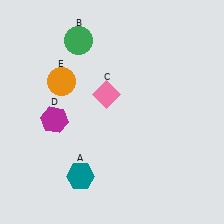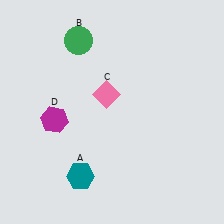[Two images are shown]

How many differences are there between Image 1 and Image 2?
There is 1 difference between the two images.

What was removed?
The orange circle (E) was removed in Image 2.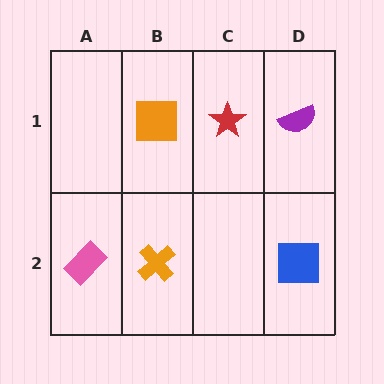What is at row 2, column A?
A pink rectangle.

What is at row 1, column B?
An orange square.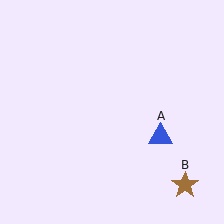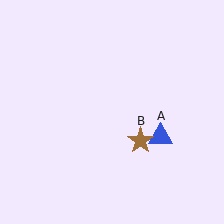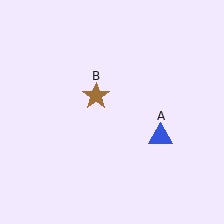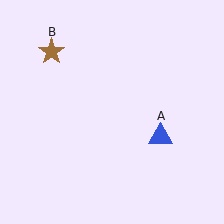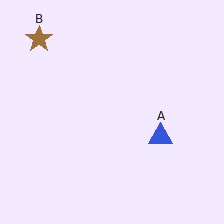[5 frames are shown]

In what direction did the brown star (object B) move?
The brown star (object B) moved up and to the left.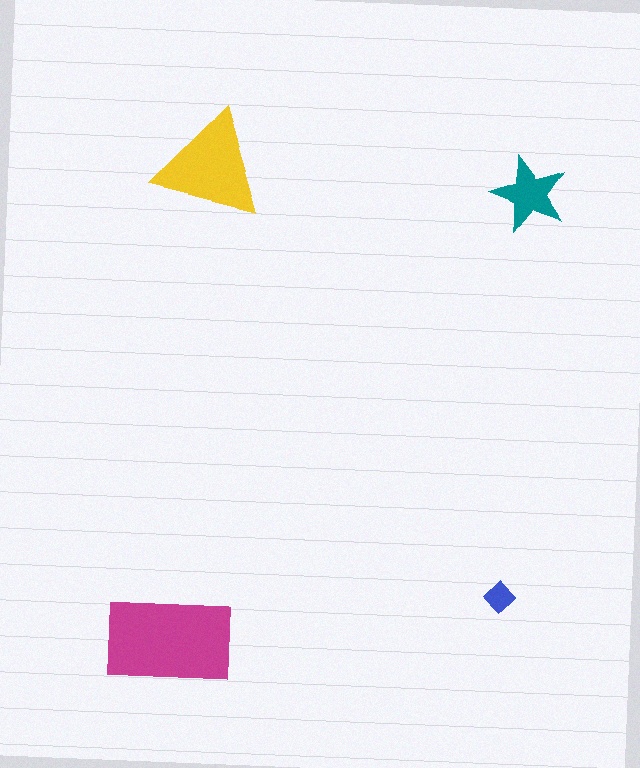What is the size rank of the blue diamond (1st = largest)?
4th.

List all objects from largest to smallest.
The magenta rectangle, the yellow triangle, the teal star, the blue diamond.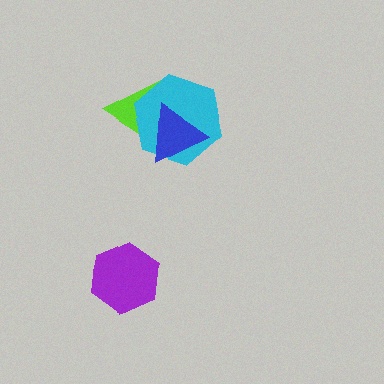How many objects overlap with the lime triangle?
2 objects overlap with the lime triangle.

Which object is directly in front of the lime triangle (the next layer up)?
The cyan hexagon is directly in front of the lime triangle.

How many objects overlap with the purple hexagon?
0 objects overlap with the purple hexagon.